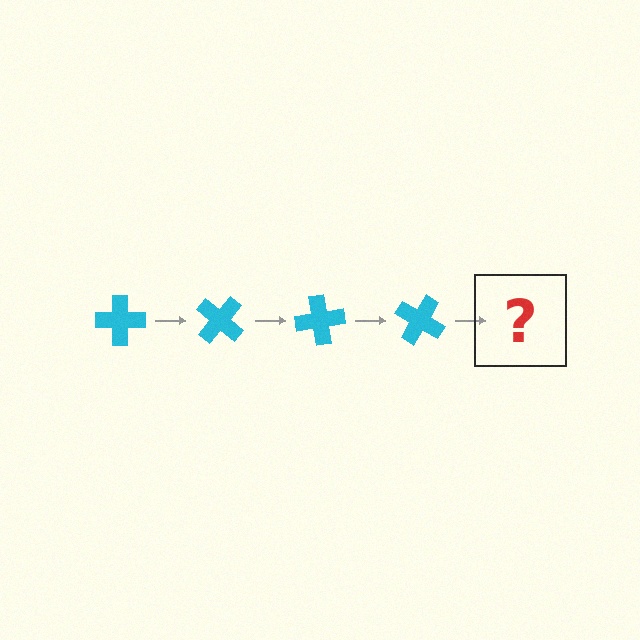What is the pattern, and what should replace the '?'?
The pattern is that the cross rotates 40 degrees each step. The '?' should be a cyan cross rotated 160 degrees.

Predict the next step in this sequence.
The next step is a cyan cross rotated 160 degrees.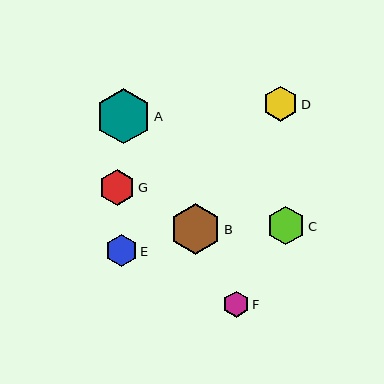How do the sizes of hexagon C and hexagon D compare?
Hexagon C and hexagon D are approximately the same size.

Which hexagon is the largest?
Hexagon A is the largest with a size of approximately 55 pixels.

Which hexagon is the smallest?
Hexagon F is the smallest with a size of approximately 26 pixels.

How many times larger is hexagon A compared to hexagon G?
Hexagon A is approximately 1.5 times the size of hexagon G.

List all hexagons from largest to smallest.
From largest to smallest: A, B, C, G, D, E, F.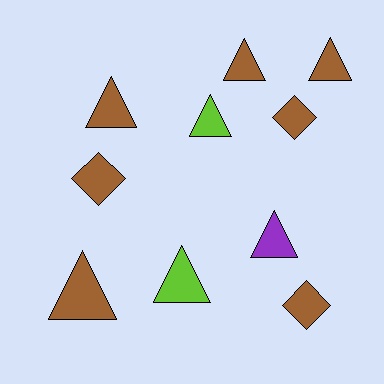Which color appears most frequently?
Brown, with 7 objects.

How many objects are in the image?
There are 10 objects.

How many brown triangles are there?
There are 4 brown triangles.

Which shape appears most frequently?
Triangle, with 7 objects.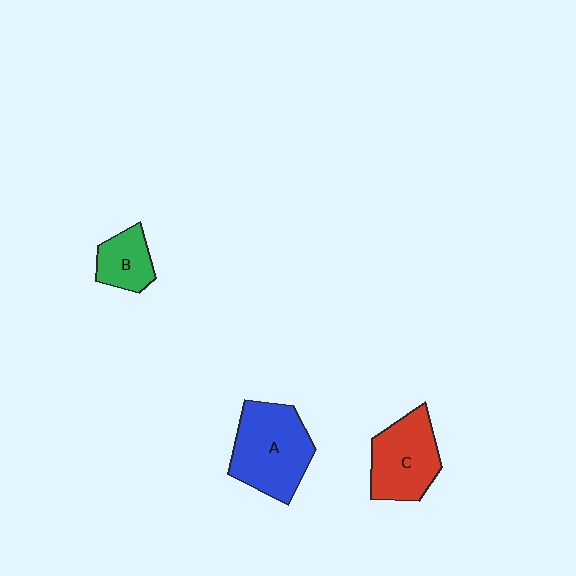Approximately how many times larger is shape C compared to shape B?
Approximately 1.7 times.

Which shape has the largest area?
Shape A (blue).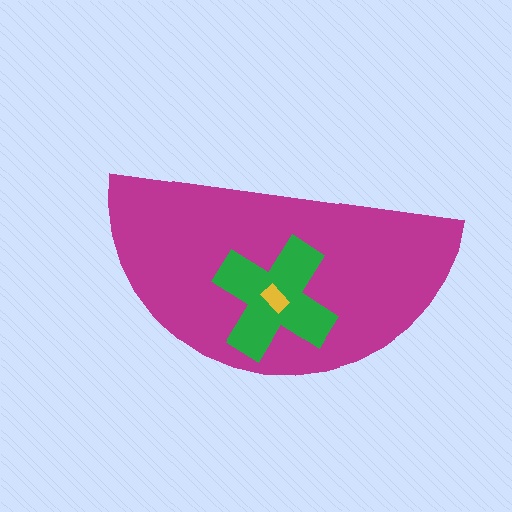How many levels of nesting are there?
3.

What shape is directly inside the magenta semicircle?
The green cross.